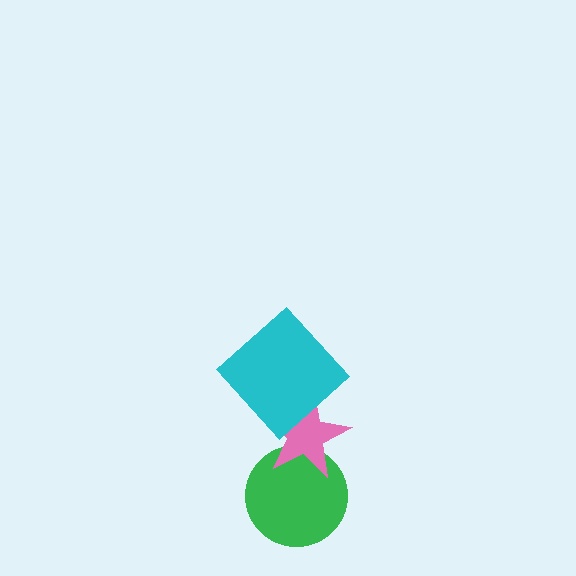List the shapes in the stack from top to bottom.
From top to bottom: the cyan diamond, the pink star, the green circle.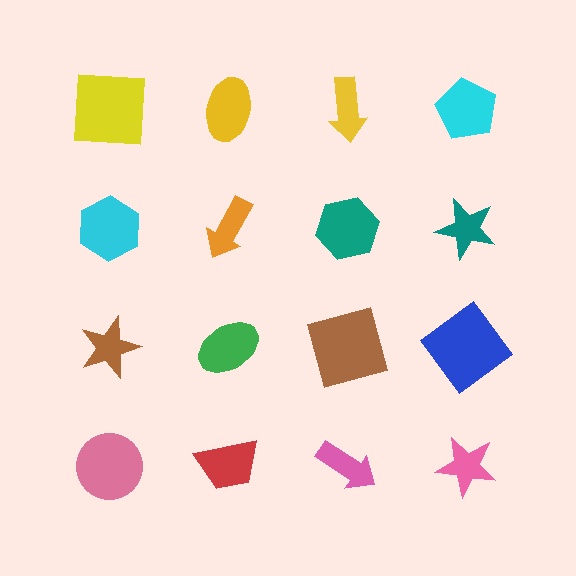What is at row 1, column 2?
A yellow ellipse.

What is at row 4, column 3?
A pink arrow.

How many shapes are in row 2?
4 shapes.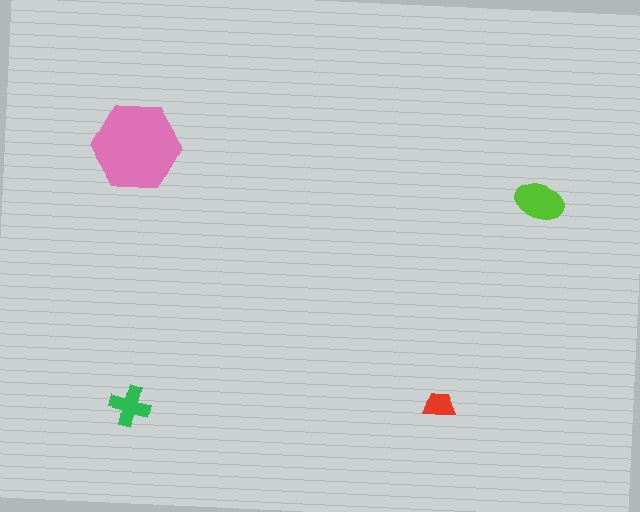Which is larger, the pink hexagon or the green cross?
The pink hexagon.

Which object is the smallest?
The red trapezoid.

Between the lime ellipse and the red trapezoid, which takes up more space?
The lime ellipse.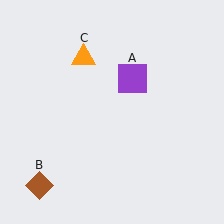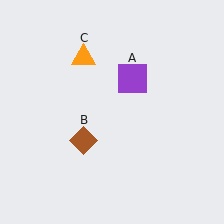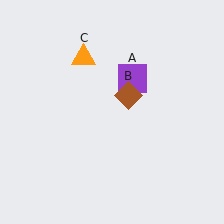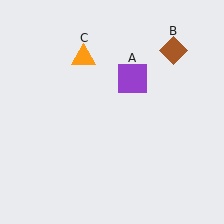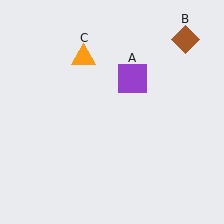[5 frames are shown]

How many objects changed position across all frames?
1 object changed position: brown diamond (object B).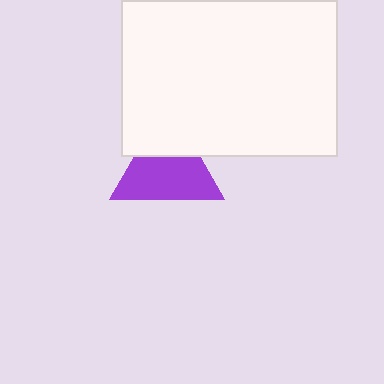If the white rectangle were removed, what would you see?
You would see the complete purple triangle.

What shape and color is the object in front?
The object in front is a white rectangle.